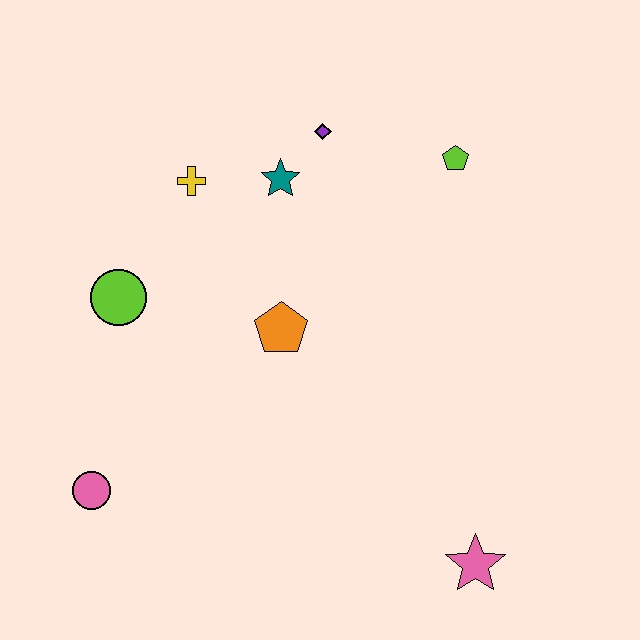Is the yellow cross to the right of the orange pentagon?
No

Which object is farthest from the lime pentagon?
The pink circle is farthest from the lime pentagon.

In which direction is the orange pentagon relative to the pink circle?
The orange pentagon is to the right of the pink circle.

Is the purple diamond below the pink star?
No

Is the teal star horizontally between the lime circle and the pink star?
Yes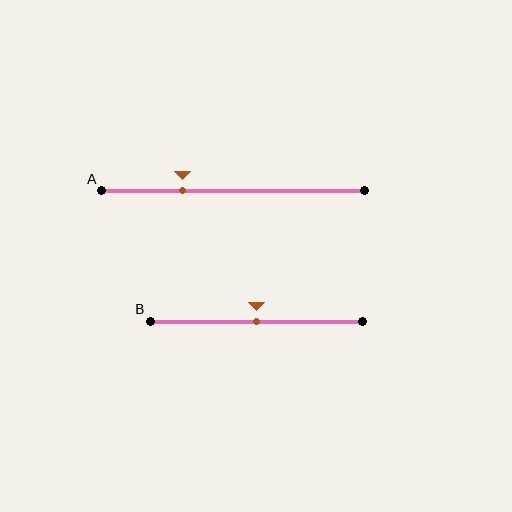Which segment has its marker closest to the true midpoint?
Segment B has its marker closest to the true midpoint.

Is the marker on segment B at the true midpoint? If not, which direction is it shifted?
Yes, the marker on segment B is at the true midpoint.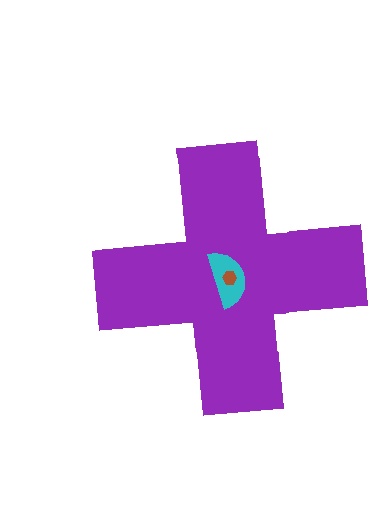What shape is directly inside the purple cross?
The cyan semicircle.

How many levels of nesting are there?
3.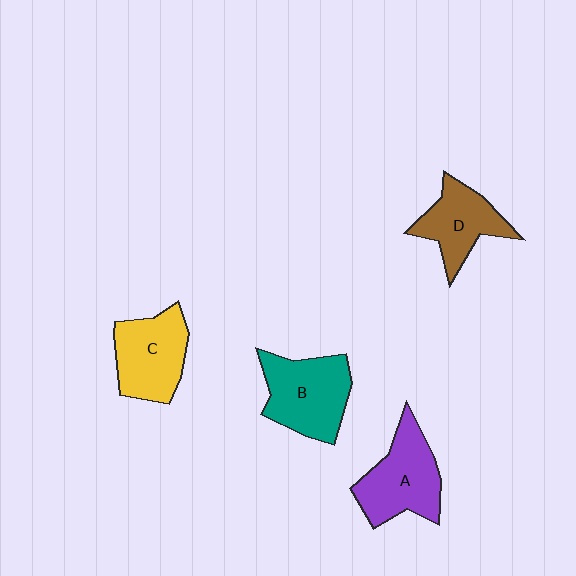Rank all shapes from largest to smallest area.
From largest to smallest: B (teal), A (purple), C (yellow), D (brown).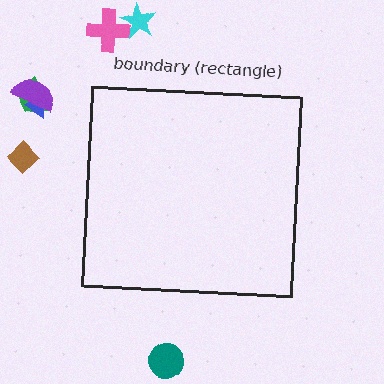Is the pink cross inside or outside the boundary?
Outside.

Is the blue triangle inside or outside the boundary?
Outside.